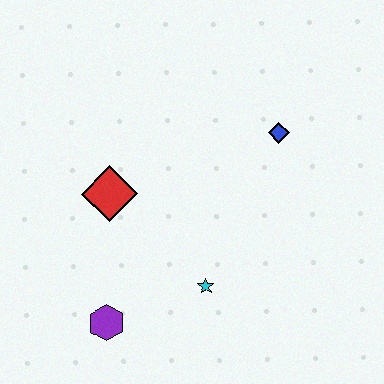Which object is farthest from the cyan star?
The blue diamond is farthest from the cyan star.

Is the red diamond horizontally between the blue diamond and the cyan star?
No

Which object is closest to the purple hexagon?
The cyan star is closest to the purple hexagon.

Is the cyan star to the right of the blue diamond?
No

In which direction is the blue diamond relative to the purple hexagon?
The blue diamond is above the purple hexagon.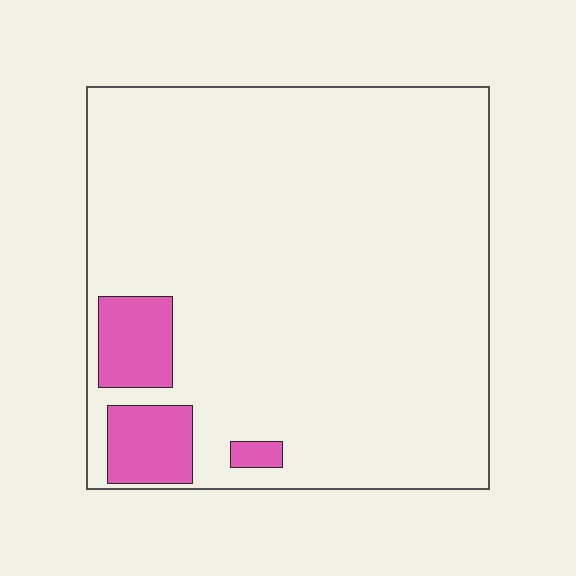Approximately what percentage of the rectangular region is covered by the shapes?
Approximately 10%.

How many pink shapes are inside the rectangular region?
3.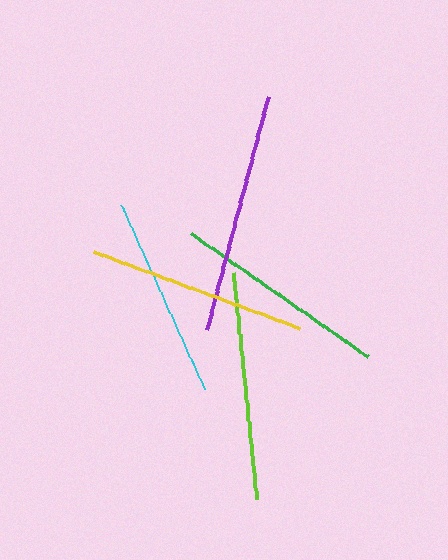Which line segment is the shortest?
The cyan line is the shortest at approximately 202 pixels.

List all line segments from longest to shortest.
From longest to shortest: purple, lime, yellow, green, cyan.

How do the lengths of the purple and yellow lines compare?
The purple and yellow lines are approximately the same length.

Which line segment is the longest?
The purple line is the longest at approximately 240 pixels.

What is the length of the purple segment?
The purple segment is approximately 240 pixels long.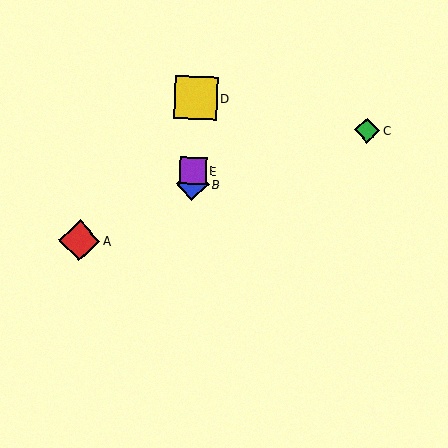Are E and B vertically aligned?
Yes, both are at x≈193.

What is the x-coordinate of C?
Object C is at x≈367.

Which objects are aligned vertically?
Objects B, D, E are aligned vertically.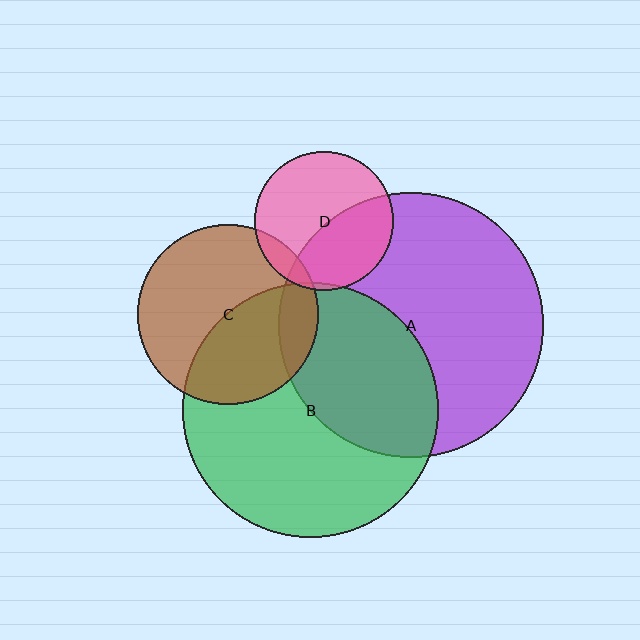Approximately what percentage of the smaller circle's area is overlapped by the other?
Approximately 15%.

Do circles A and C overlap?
Yes.